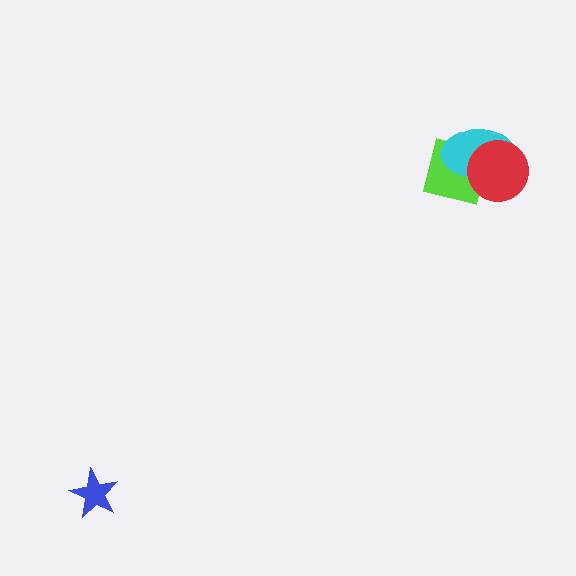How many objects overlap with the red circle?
2 objects overlap with the red circle.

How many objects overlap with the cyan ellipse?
2 objects overlap with the cyan ellipse.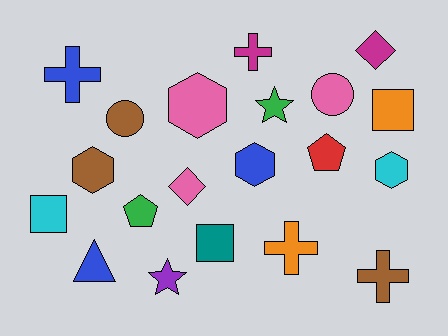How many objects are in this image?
There are 20 objects.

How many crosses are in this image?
There are 4 crosses.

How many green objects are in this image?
There are 2 green objects.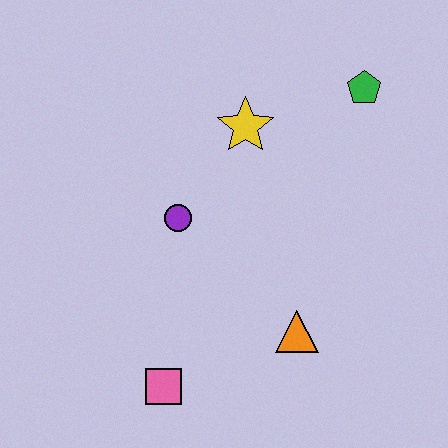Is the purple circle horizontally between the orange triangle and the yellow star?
No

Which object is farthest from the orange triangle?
The green pentagon is farthest from the orange triangle.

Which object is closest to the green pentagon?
The yellow star is closest to the green pentagon.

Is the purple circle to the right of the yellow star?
No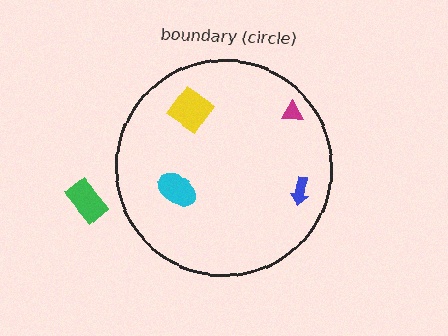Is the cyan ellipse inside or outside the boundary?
Inside.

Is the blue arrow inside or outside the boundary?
Inside.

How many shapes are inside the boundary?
4 inside, 1 outside.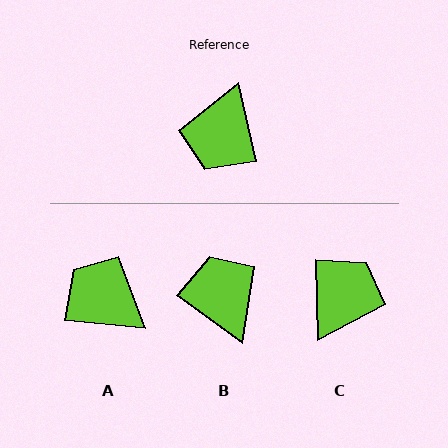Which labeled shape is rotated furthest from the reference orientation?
C, about 169 degrees away.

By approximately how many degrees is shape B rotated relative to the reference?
Approximately 138 degrees clockwise.